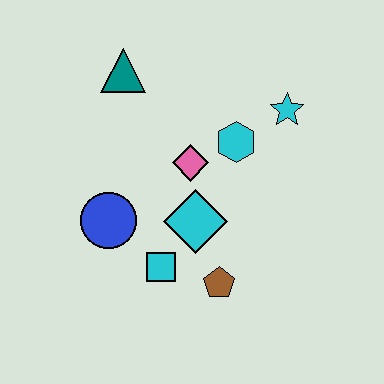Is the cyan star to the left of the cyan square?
No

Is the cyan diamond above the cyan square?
Yes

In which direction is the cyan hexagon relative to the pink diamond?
The cyan hexagon is to the right of the pink diamond.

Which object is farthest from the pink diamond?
The brown pentagon is farthest from the pink diamond.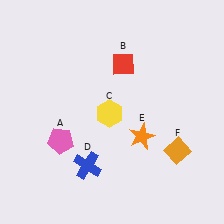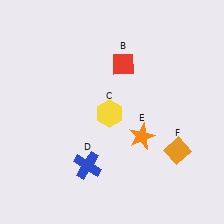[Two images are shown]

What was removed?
The pink pentagon (A) was removed in Image 2.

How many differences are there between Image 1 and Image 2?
There is 1 difference between the two images.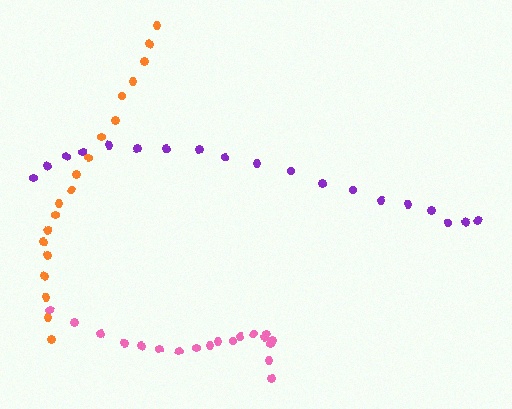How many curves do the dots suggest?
There are 3 distinct paths.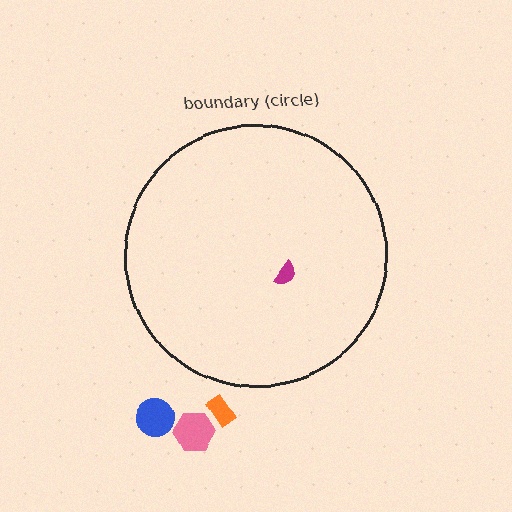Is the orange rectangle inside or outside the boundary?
Outside.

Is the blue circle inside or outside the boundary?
Outside.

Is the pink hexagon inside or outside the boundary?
Outside.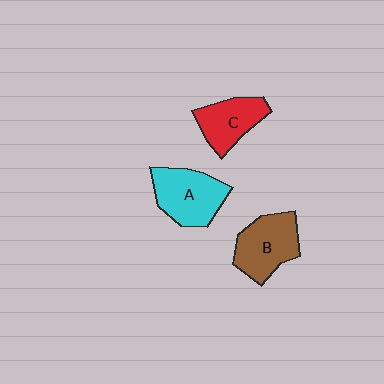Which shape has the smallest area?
Shape C (red).